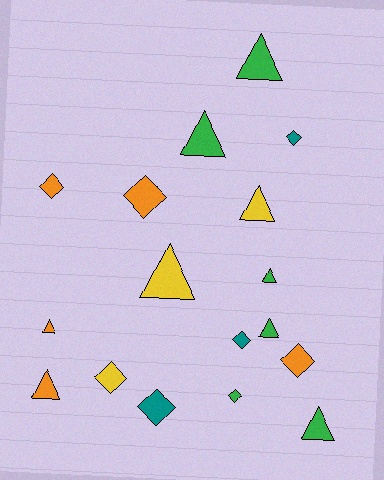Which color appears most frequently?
Green, with 6 objects.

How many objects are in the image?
There are 17 objects.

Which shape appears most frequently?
Triangle, with 9 objects.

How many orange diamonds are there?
There are 3 orange diamonds.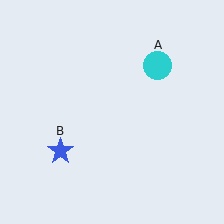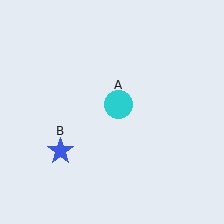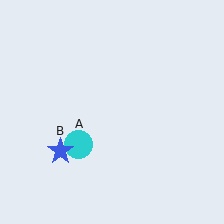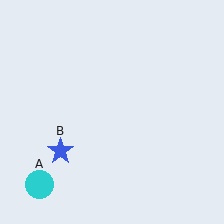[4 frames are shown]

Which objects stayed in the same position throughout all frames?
Blue star (object B) remained stationary.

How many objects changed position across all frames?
1 object changed position: cyan circle (object A).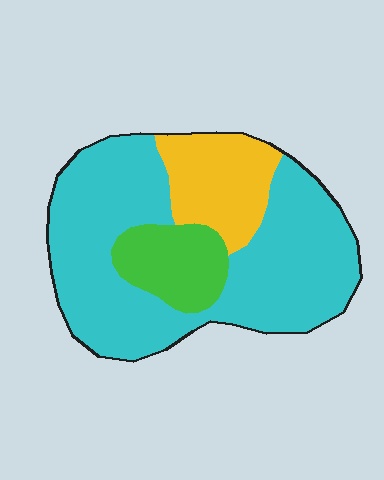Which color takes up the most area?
Cyan, at roughly 65%.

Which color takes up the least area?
Green, at roughly 15%.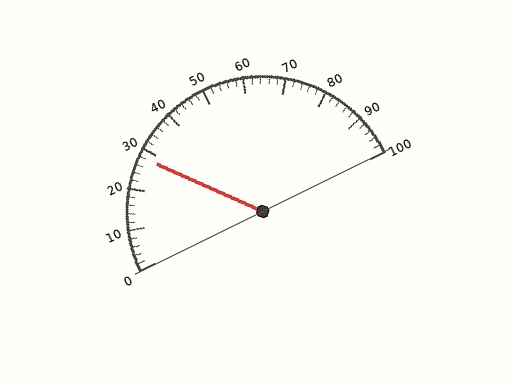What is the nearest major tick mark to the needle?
The nearest major tick mark is 30.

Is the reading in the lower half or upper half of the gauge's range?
The reading is in the lower half of the range (0 to 100).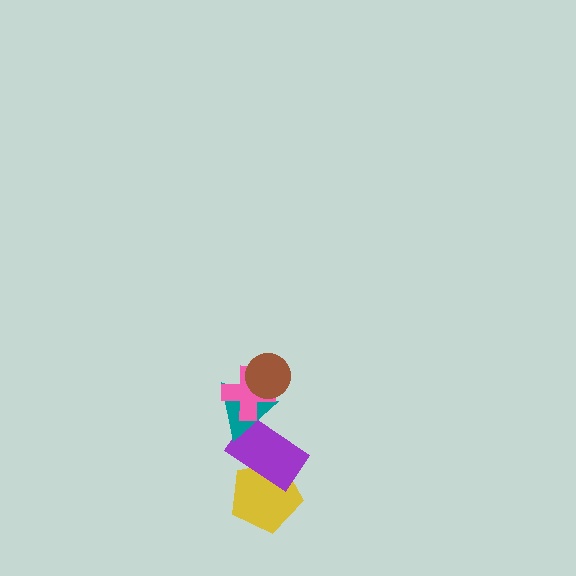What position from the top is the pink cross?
The pink cross is 2nd from the top.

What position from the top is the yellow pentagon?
The yellow pentagon is 5th from the top.